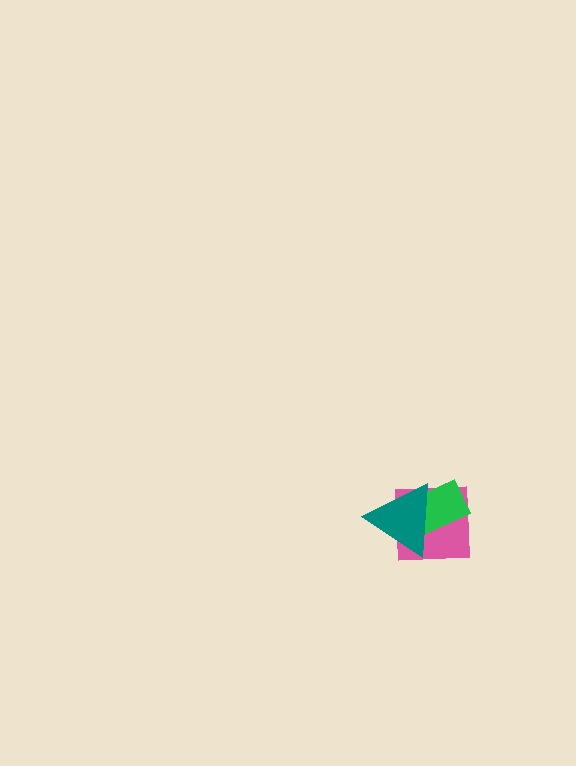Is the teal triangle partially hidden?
No, no other shape covers it.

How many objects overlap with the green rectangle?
2 objects overlap with the green rectangle.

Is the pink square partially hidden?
Yes, it is partially covered by another shape.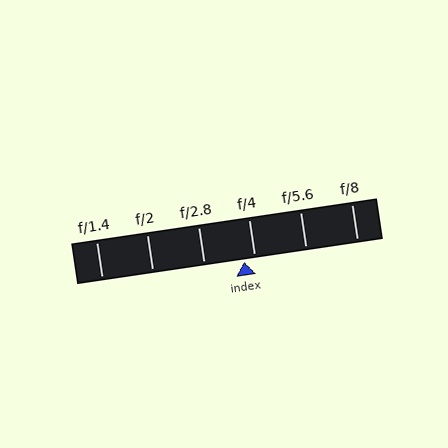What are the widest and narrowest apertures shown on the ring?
The widest aperture shown is f/1.4 and the narrowest is f/8.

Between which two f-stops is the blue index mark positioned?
The index mark is between f/2.8 and f/4.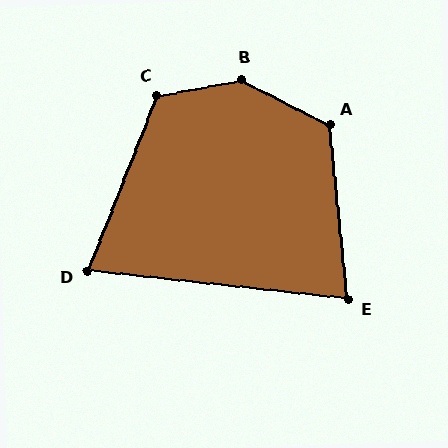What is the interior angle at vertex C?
Approximately 122 degrees (obtuse).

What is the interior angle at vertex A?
Approximately 123 degrees (obtuse).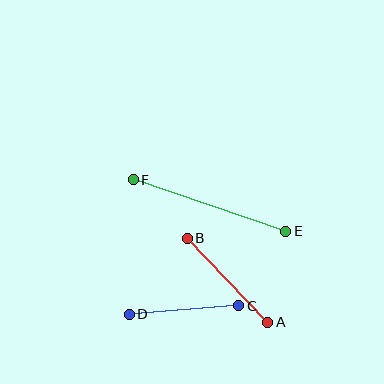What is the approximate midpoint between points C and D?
The midpoint is at approximately (184, 310) pixels.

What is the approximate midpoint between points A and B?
The midpoint is at approximately (227, 280) pixels.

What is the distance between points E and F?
The distance is approximately 161 pixels.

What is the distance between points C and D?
The distance is approximately 110 pixels.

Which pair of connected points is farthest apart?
Points E and F are farthest apart.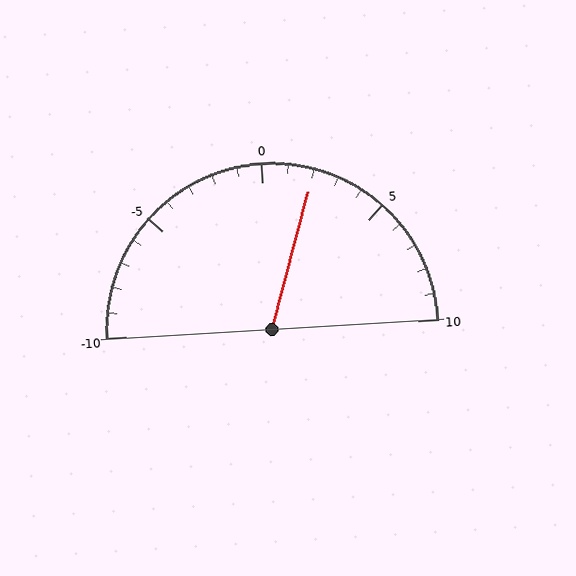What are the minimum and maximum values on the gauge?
The gauge ranges from -10 to 10.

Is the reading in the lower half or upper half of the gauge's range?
The reading is in the upper half of the range (-10 to 10).